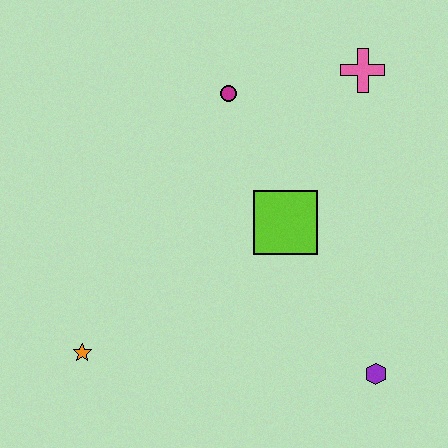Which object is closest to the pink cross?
The magenta circle is closest to the pink cross.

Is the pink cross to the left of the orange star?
No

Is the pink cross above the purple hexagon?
Yes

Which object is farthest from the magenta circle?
The purple hexagon is farthest from the magenta circle.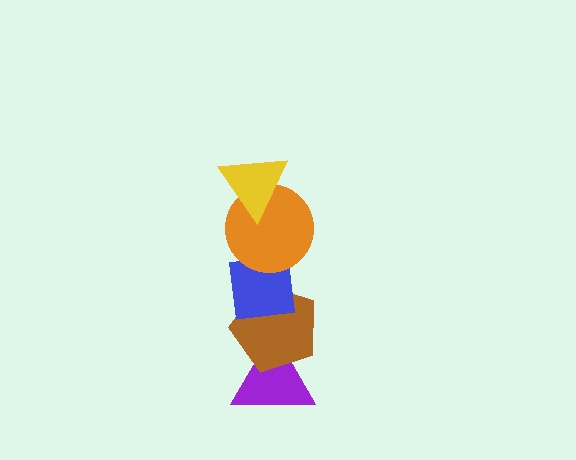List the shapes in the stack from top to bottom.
From top to bottom: the yellow triangle, the orange circle, the blue square, the brown pentagon, the purple triangle.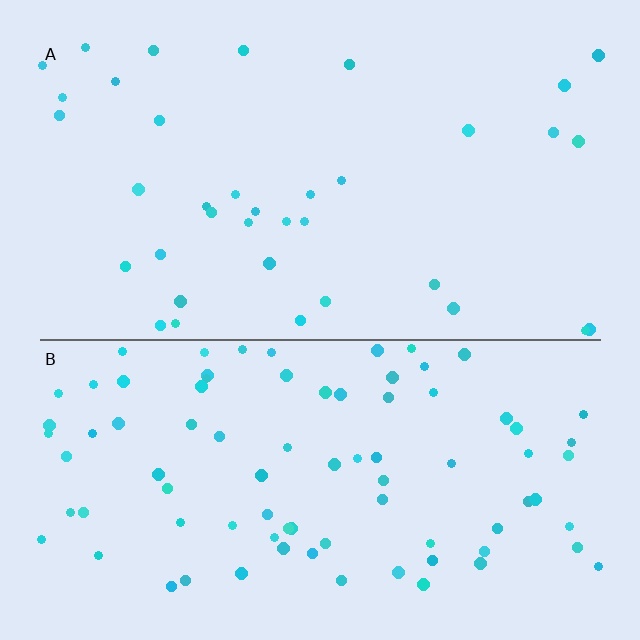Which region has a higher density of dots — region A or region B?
B (the bottom).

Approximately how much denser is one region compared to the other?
Approximately 2.3× — region B over region A.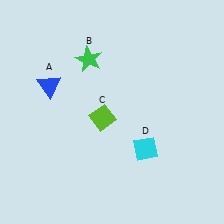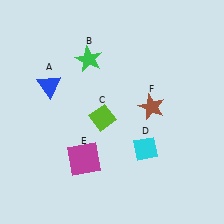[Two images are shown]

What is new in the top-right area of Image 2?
A brown star (F) was added in the top-right area of Image 2.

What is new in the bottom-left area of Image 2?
A magenta square (E) was added in the bottom-left area of Image 2.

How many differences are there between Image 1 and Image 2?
There are 2 differences between the two images.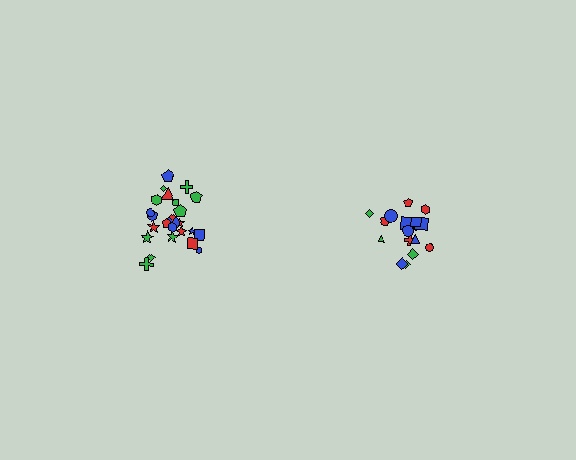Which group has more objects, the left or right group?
The left group.